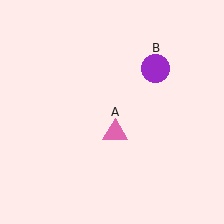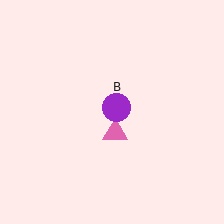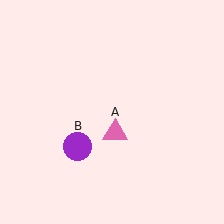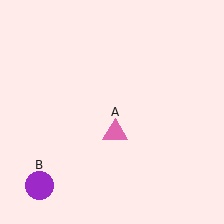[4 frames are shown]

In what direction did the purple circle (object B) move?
The purple circle (object B) moved down and to the left.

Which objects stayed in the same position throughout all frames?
Pink triangle (object A) remained stationary.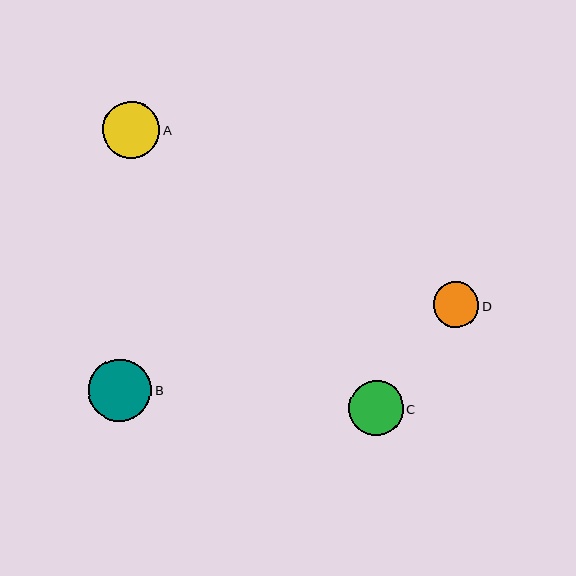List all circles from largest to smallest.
From largest to smallest: B, A, C, D.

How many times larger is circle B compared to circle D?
Circle B is approximately 1.4 times the size of circle D.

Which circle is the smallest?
Circle D is the smallest with a size of approximately 46 pixels.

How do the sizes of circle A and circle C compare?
Circle A and circle C are approximately the same size.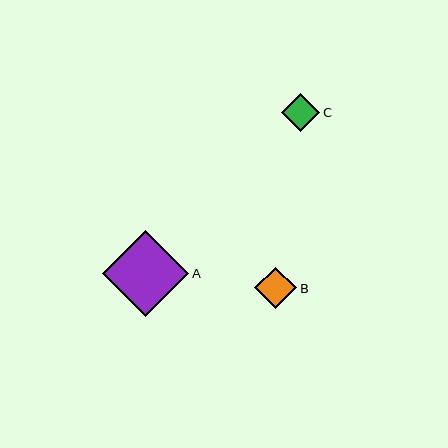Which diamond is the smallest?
Diamond C is the smallest with a size of approximately 38 pixels.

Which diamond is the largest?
Diamond A is the largest with a size of approximately 86 pixels.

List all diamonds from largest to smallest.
From largest to smallest: A, B, C.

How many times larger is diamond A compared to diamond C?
Diamond A is approximately 2.2 times the size of diamond C.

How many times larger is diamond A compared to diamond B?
Diamond A is approximately 2.1 times the size of diamond B.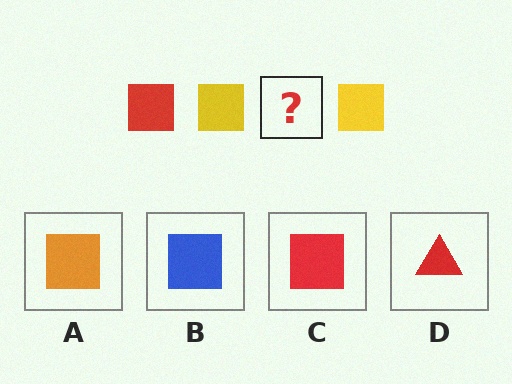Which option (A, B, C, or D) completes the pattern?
C.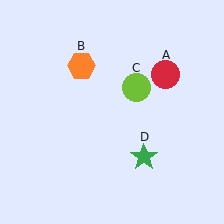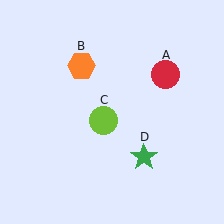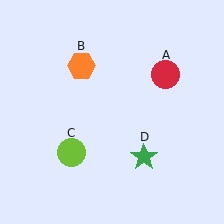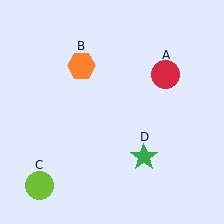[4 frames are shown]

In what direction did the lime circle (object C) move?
The lime circle (object C) moved down and to the left.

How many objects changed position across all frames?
1 object changed position: lime circle (object C).